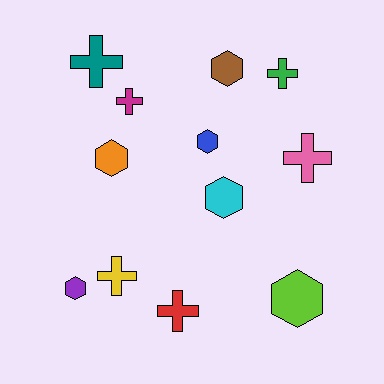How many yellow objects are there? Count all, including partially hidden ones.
There is 1 yellow object.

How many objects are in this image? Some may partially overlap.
There are 12 objects.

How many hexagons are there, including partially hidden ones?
There are 6 hexagons.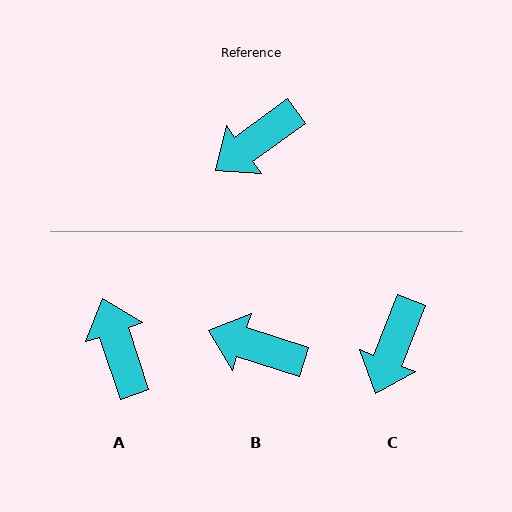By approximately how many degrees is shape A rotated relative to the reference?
Approximately 108 degrees clockwise.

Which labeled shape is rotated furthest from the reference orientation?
A, about 108 degrees away.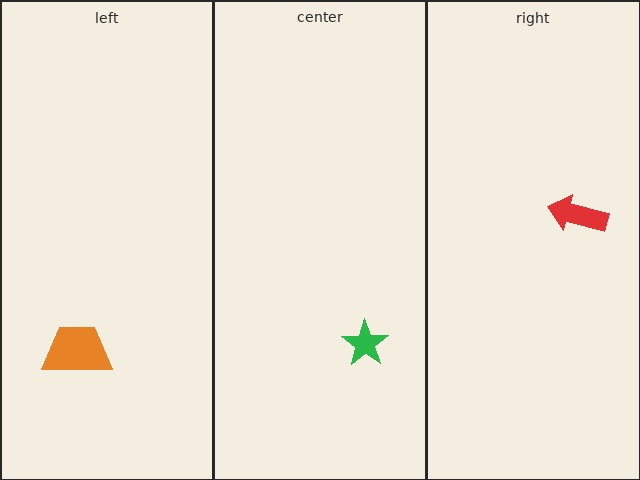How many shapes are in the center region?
1.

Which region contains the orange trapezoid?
The left region.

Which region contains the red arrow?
The right region.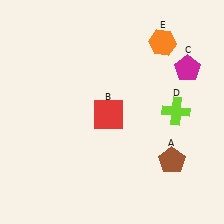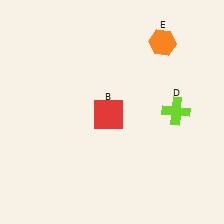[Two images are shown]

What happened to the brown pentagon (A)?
The brown pentagon (A) was removed in Image 2. It was in the bottom-right area of Image 1.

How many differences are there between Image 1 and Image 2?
There are 2 differences between the two images.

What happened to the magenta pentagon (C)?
The magenta pentagon (C) was removed in Image 2. It was in the top-right area of Image 1.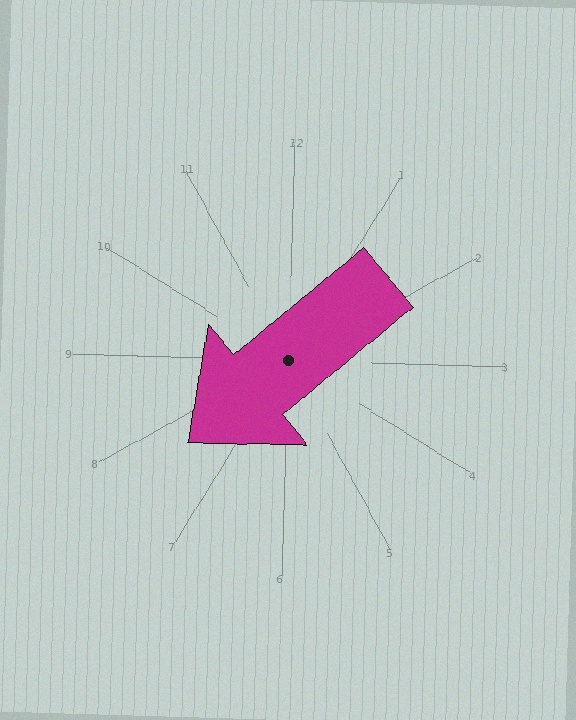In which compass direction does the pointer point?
Southwest.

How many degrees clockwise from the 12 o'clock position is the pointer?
Approximately 229 degrees.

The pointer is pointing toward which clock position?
Roughly 8 o'clock.